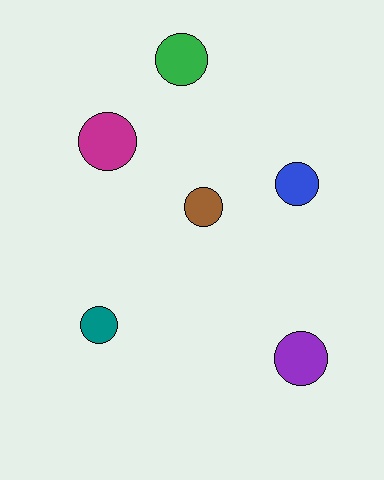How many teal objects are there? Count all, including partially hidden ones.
There is 1 teal object.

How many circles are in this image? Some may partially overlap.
There are 6 circles.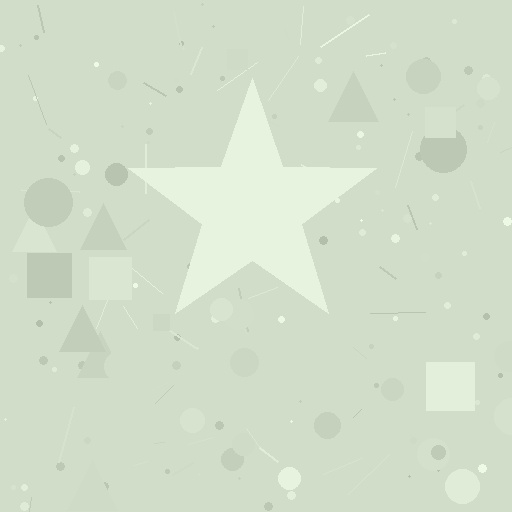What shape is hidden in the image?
A star is hidden in the image.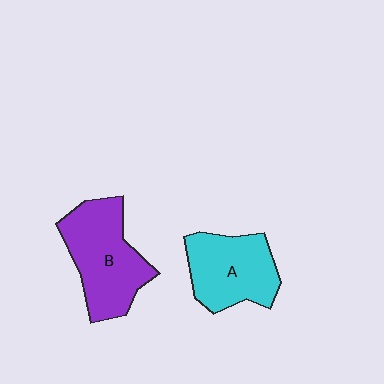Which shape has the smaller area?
Shape A (cyan).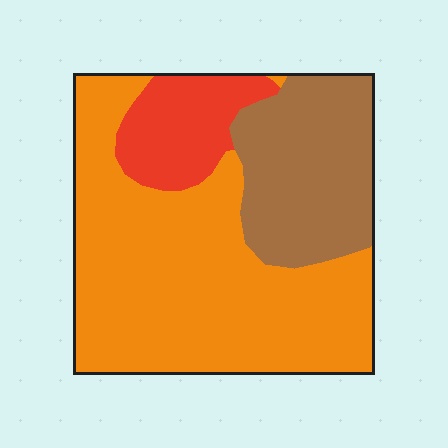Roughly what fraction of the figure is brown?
Brown covers 26% of the figure.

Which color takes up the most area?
Orange, at roughly 60%.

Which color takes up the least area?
Red, at roughly 15%.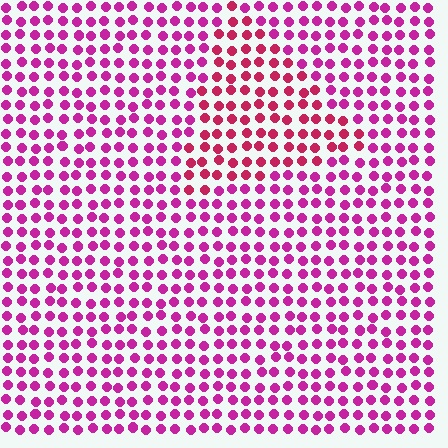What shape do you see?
I see a triangle.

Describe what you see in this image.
The image is filled with small magenta elements in a uniform arrangement. A triangle-shaped region is visible where the elements are tinted to a slightly different hue, forming a subtle color boundary.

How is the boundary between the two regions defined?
The boundary is defined purely by a slight shift in hue (about 26 degrees). Spacing, size, and orientation are identical on both sides.